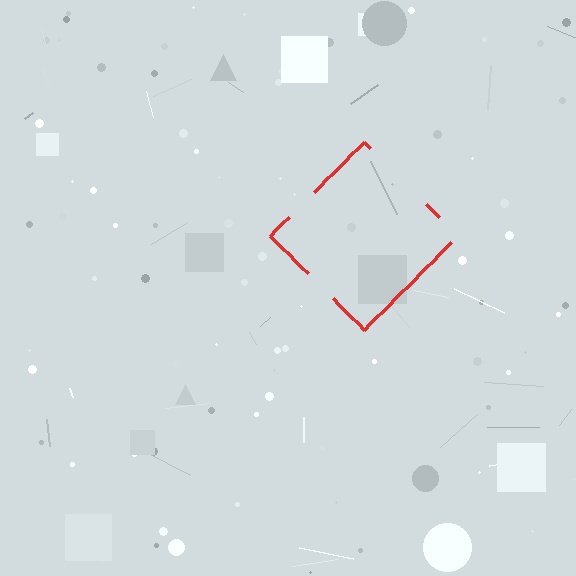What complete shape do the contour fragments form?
The contour fragments form a diamond.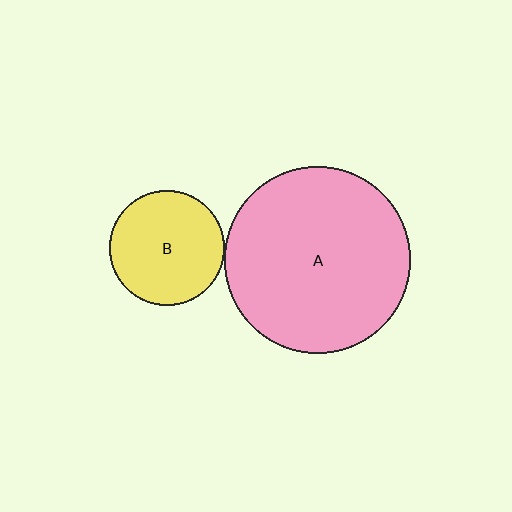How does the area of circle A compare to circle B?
Approximately 2.6 times.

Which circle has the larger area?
Circle A (pink).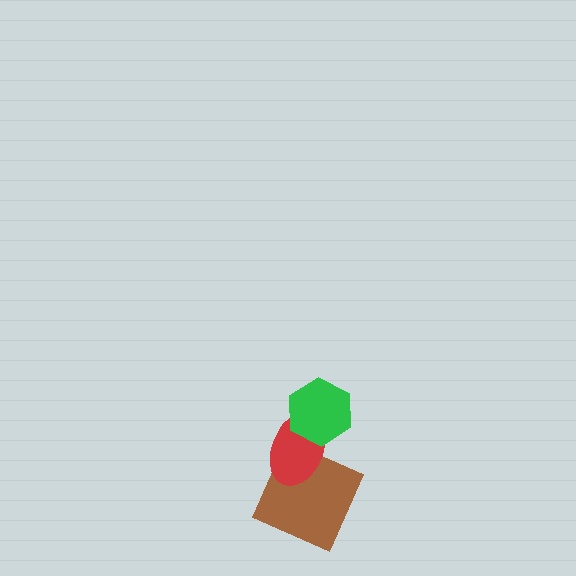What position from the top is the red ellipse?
The red ellipse is 2nd from the top.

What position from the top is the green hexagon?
The green hexagon is 1st from the top.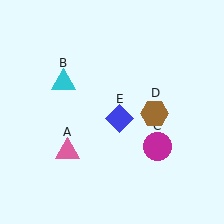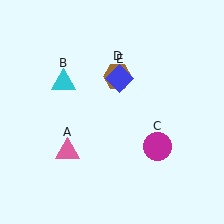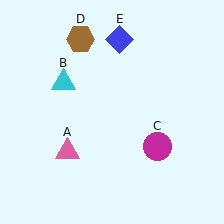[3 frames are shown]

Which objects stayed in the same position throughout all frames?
Pink triangle (object A) and cyan triangle (object B) and magenta circle (object C) remained stationary.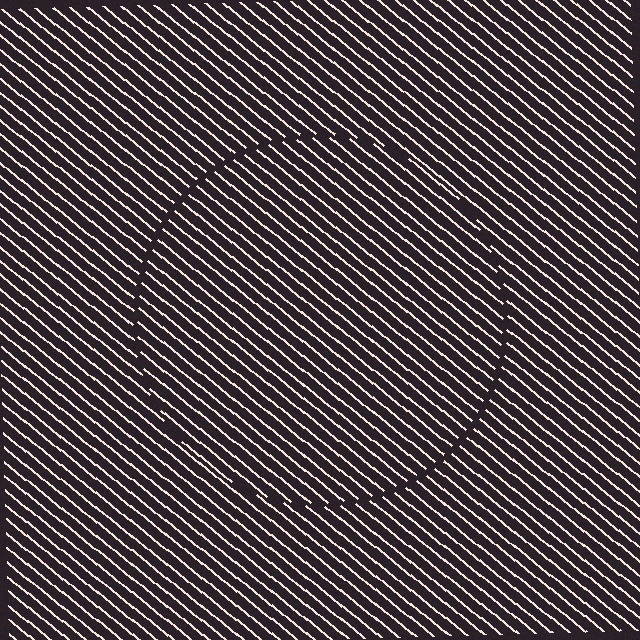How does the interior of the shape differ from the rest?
The interior of the shape contains the same grating, shifted by half a period — the contour is defined by the phase discontinuity where line-ends from the inner and outer gratings abut.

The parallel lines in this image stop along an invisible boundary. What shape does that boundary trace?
An illusory circle. The interior of the shape contains the same grating, shifted by half a period — the contour is defined by the phase discontinuity where line-ends from the inner and outer gratings abut.